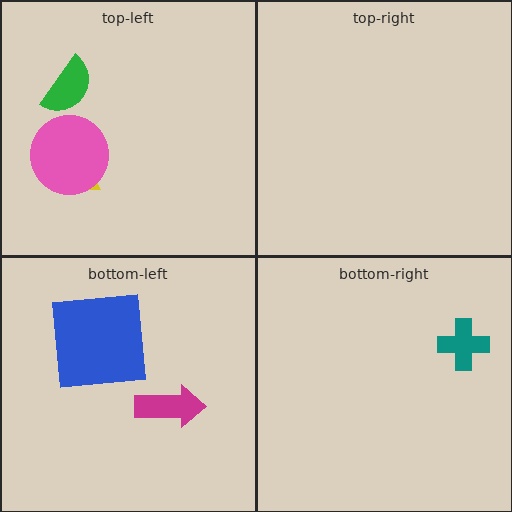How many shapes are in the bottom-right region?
1.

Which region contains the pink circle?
The top-left region.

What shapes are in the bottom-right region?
The teal cross.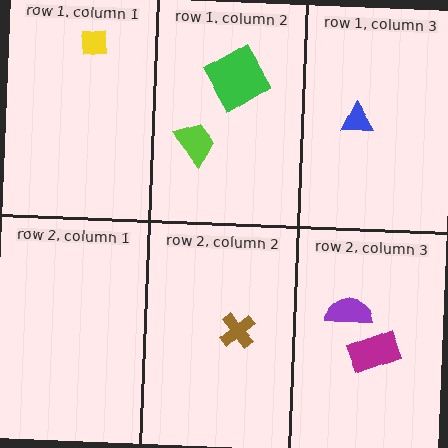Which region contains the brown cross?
The row 2, column 2 region.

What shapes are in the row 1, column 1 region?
The yellow square.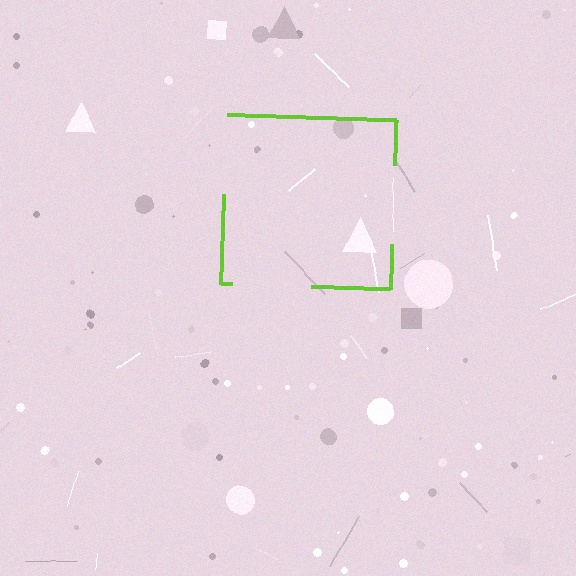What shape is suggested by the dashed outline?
The dashed outline suggests a square.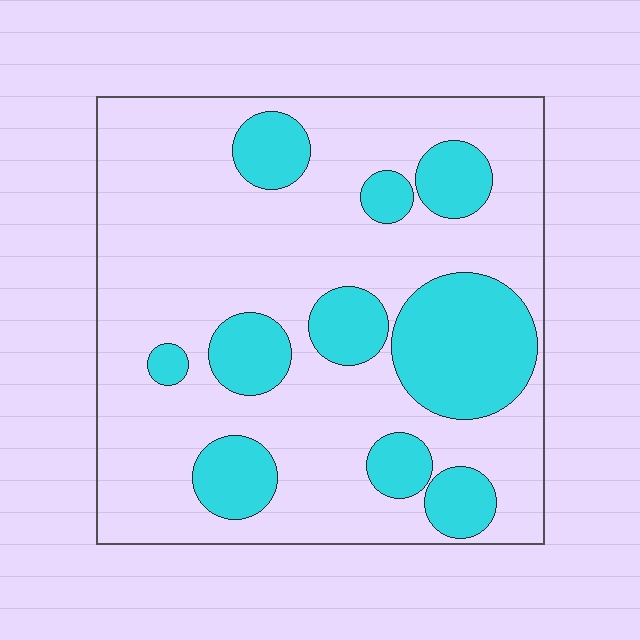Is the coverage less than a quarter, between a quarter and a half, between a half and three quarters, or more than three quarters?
Between a quarter and a half.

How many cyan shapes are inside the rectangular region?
10.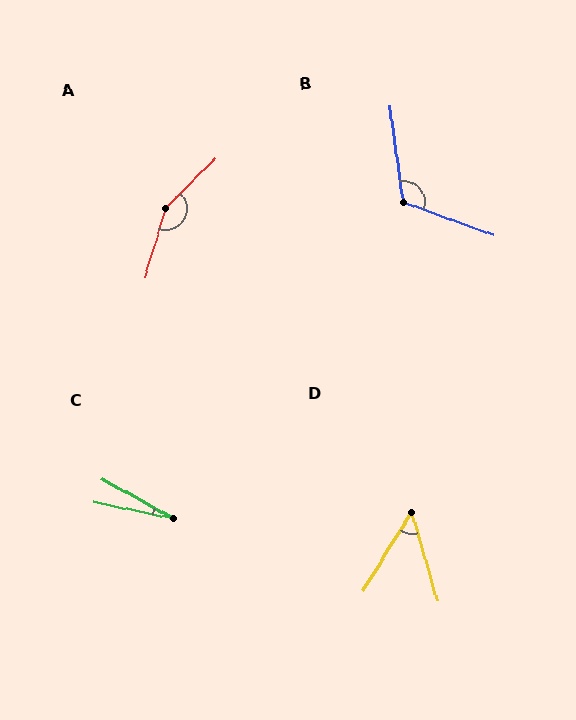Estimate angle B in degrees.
Approximately 118 degrees.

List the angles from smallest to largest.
C (18°), D (48°), B (118°), A (152°).